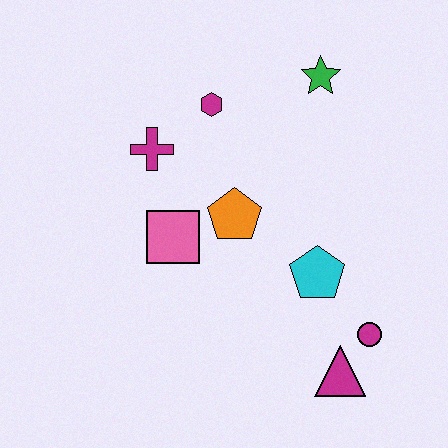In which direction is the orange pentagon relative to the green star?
The orange pentagon is below the green star.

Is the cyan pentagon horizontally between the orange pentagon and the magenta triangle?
Yes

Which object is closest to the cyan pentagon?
The magenta circle is closest to the cyan pentagon.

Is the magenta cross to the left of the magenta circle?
Yes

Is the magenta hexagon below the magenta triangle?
No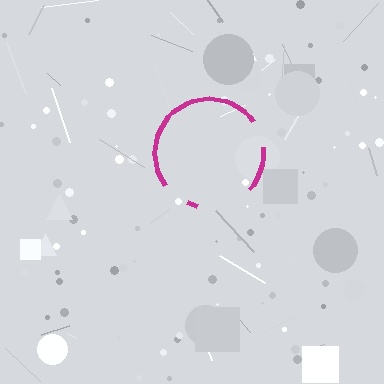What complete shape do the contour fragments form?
The contour fragments form a circle.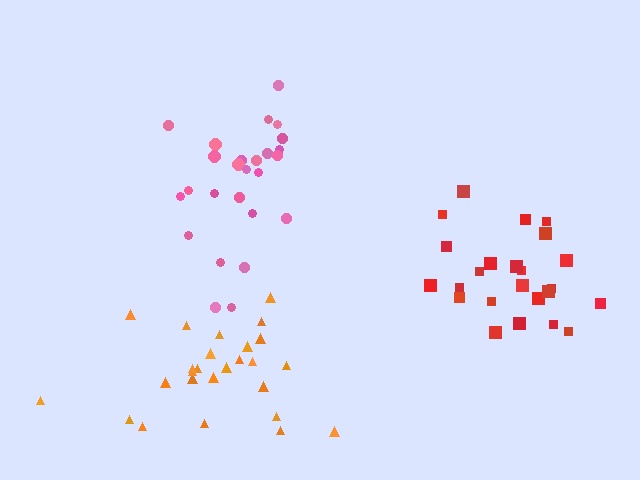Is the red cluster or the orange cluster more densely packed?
Red.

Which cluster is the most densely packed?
Pink.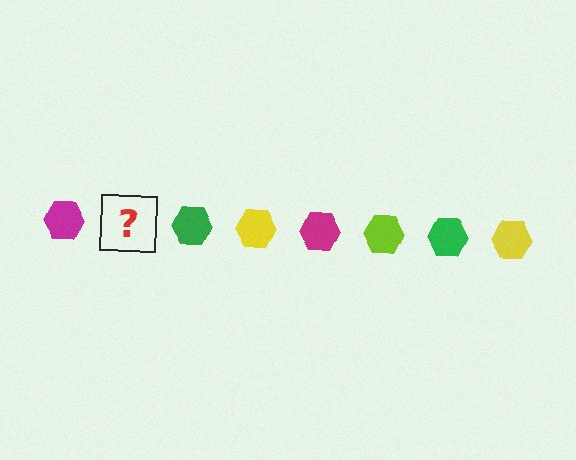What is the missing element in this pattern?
The missing element is a lime hexagon.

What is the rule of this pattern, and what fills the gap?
The rule is that the pattern cycles through magenta, lime, green, yellow hexagons. The gap should be filled with a lime hexagon.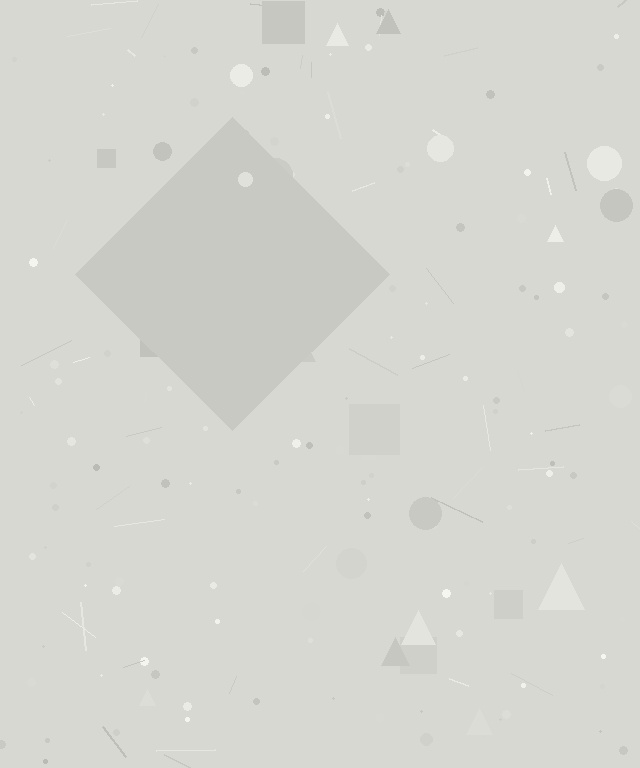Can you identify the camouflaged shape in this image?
The camouflaged shape is a diamond.